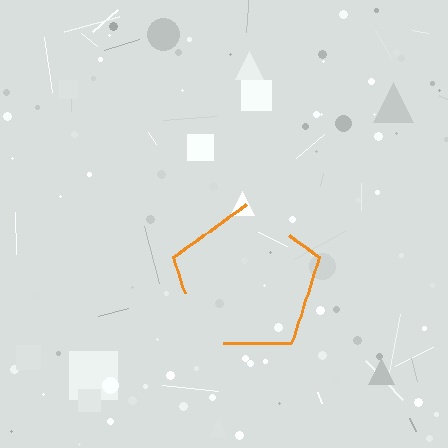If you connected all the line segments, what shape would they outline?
They would outline a pentagon.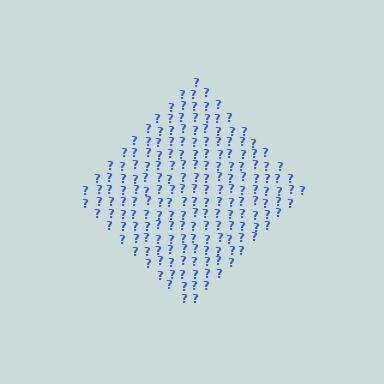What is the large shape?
The large shape is a diamond.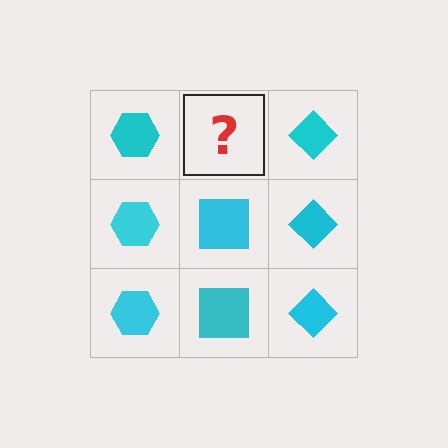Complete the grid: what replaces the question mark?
The question mark should be replaced with a cyan square.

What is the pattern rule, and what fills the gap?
The rule is that each column has a consistent shape. The gap should be filled with a cyan square.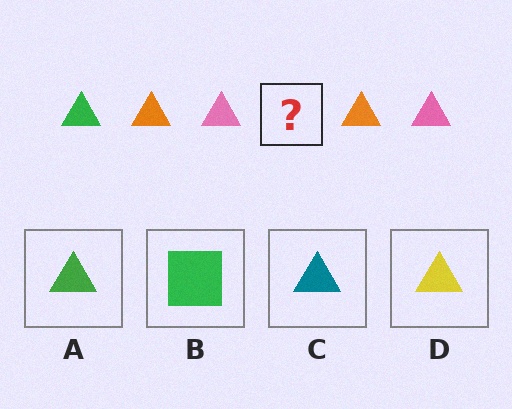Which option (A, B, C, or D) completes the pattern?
A.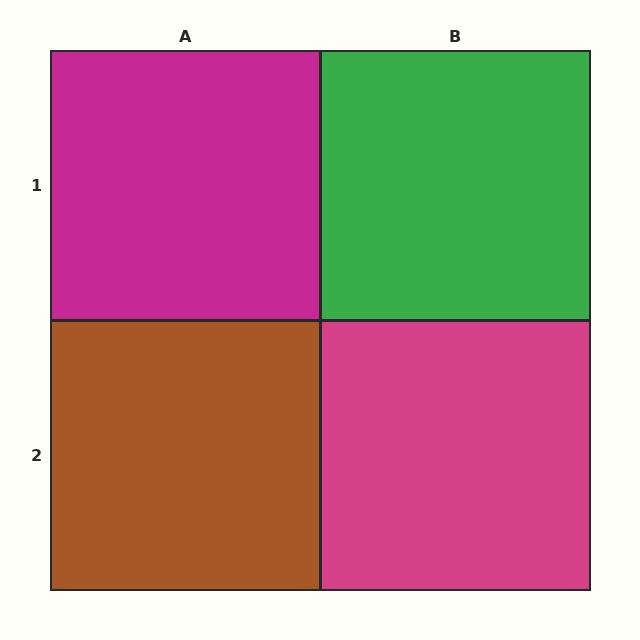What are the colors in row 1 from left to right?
Magenta, green.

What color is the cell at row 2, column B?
Magenta.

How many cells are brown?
1 cell is brown.